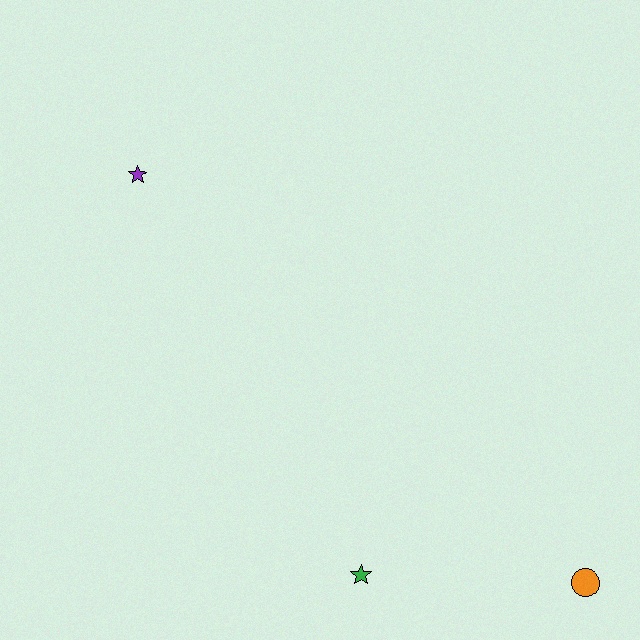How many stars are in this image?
There are 2 stars.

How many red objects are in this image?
There are no red objects.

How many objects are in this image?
There are 3 objects.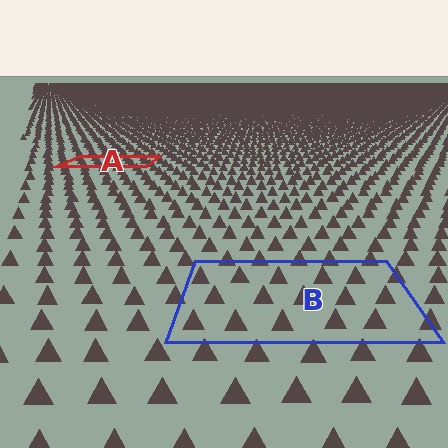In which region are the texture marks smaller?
The texture marks are smaller in region A, because it is farther away.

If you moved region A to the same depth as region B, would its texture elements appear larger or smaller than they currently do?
They would appear larger. At a closer depth, the same texture elements are projected at a bigger on-screen size.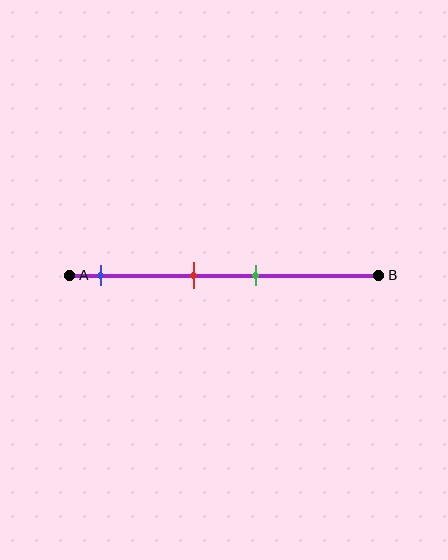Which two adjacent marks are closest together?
The red and green marks are the closest adjacent pair.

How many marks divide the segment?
There are 3 marks dividing the segment.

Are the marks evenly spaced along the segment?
No, the marks are not evenly spaced.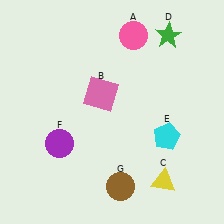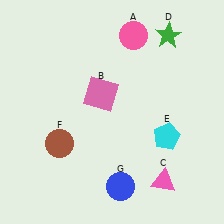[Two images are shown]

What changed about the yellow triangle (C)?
In Image 1, C is yellow. In Image 2, it changed to pink.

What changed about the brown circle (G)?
In Image 1, G is brown. In Image 2, it changed to blue.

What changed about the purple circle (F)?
In Image 1, F is purple. In Image 2, it changed to brown.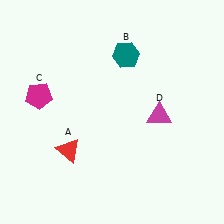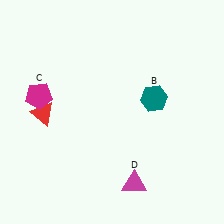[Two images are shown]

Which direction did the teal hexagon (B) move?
The teal hexagon (B) moved down.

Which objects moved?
The objects that moved are: the red triangle (A), the teal hexagon (B), the magenta triangle (D).